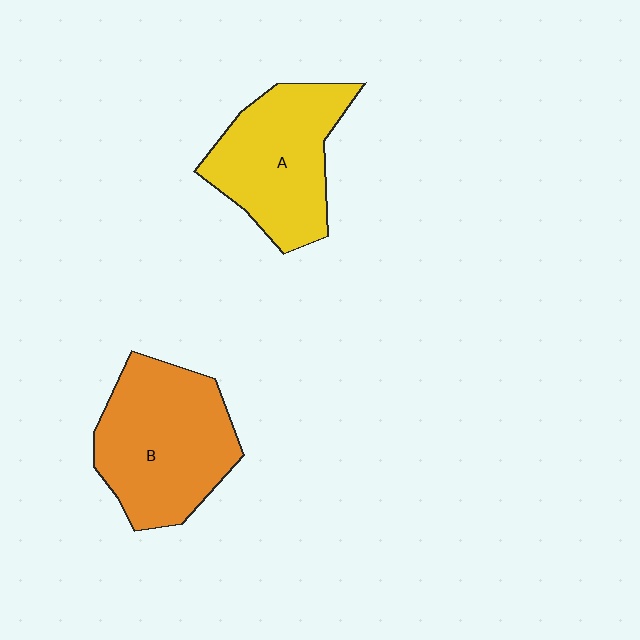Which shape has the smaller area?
Shape A (yellow).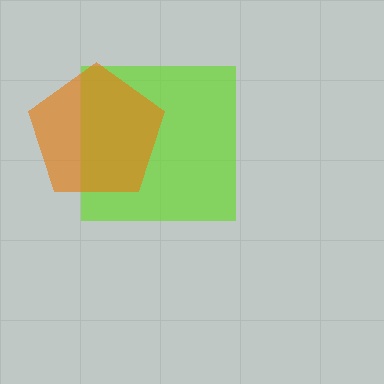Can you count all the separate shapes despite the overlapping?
Yes, there are 2 separate shapes.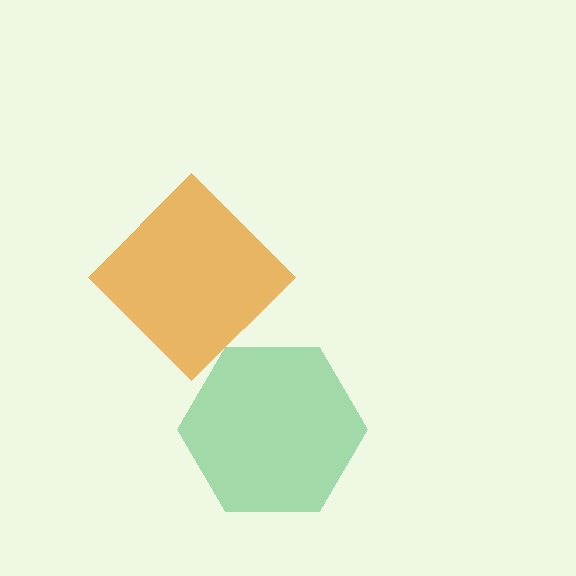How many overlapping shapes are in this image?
There are 2 overlapping shapes in the image.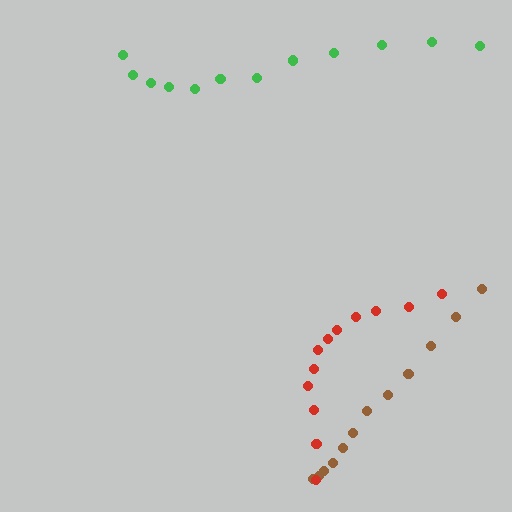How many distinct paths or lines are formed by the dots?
There are 3 distinct paths.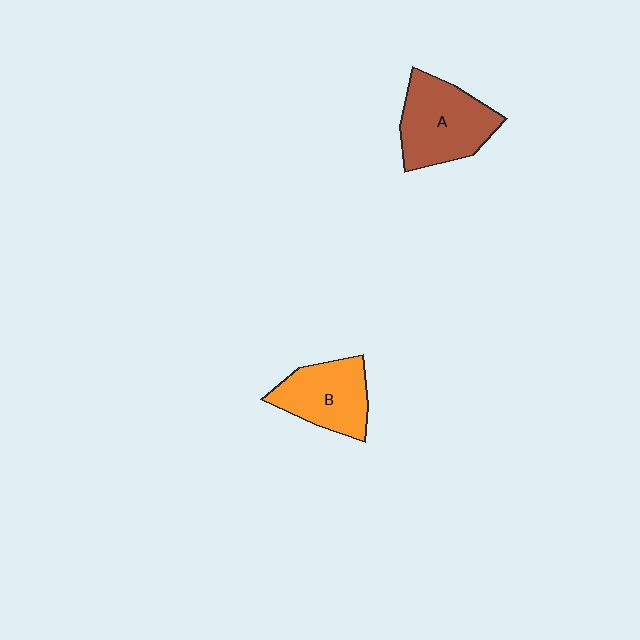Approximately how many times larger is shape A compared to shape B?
Approximately 1.2 times.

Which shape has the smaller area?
Shape B (orange).